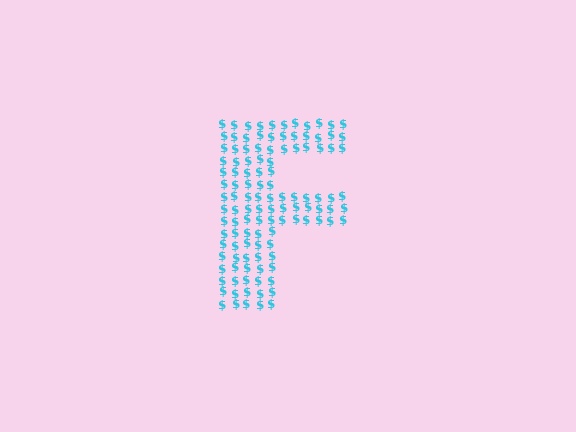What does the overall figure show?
The overall figure shows the letter F.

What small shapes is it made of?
It is made of small dollar signs.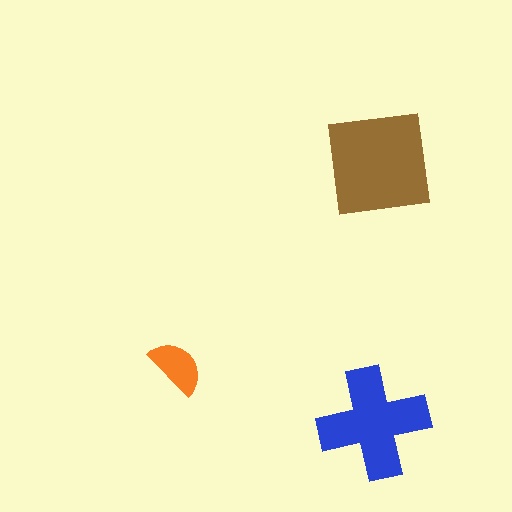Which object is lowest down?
The blue cross is bottommost.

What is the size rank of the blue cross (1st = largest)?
2nd.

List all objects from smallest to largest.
The orange semicircle, the blue cross, the brown square.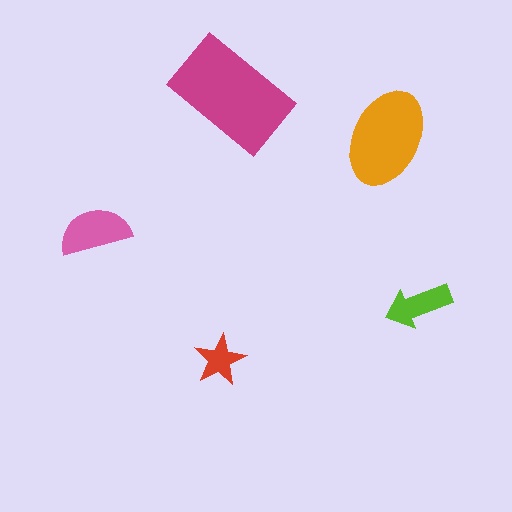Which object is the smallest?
The red star.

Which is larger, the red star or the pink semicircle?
The pink semicircle.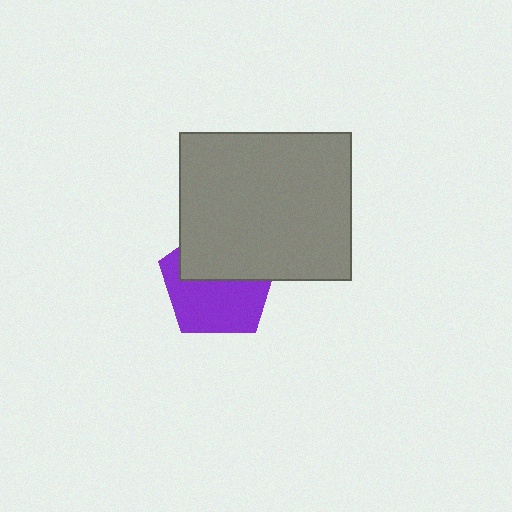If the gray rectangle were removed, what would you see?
You would see the complete purple pentagon.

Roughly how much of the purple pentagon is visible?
About half of it is visible (roughly 55%).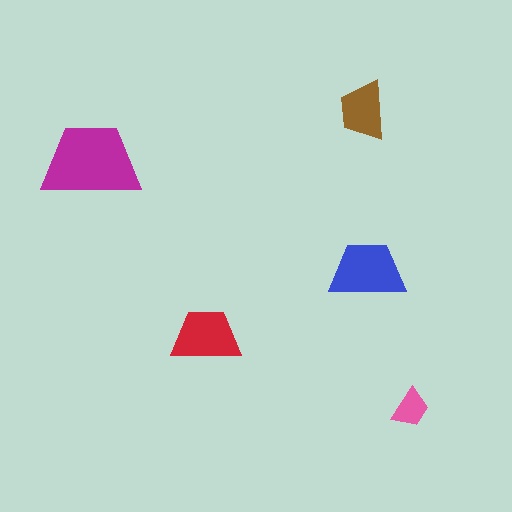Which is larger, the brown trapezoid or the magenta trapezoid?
The magenta one.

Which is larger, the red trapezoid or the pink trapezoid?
The red one.